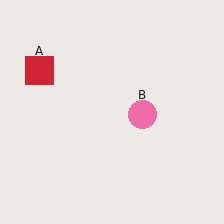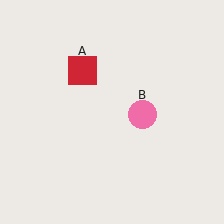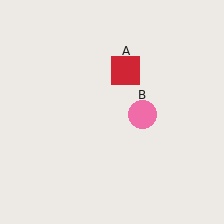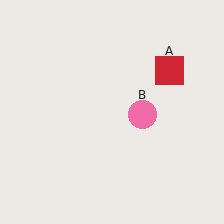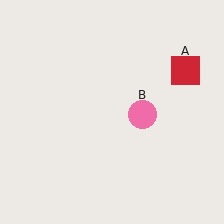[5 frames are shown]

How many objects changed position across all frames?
1 object changed position: red square (object A).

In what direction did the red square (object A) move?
The red square (object A) moved right.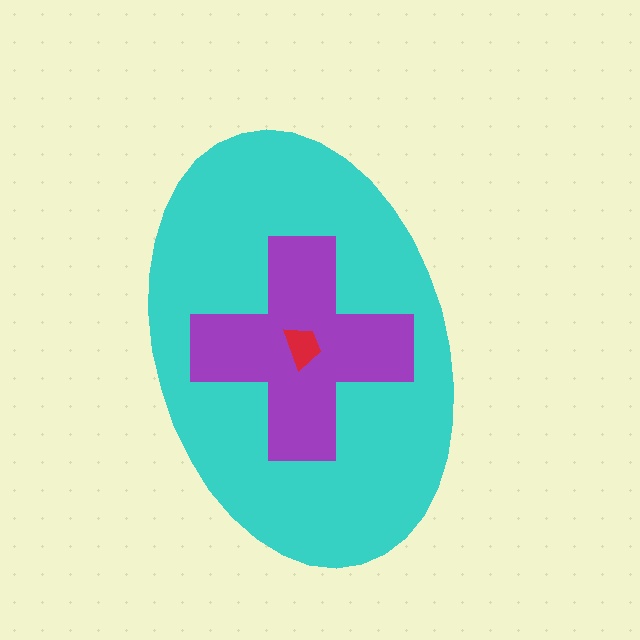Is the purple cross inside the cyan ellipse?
Yes.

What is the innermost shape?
The red trapezoid.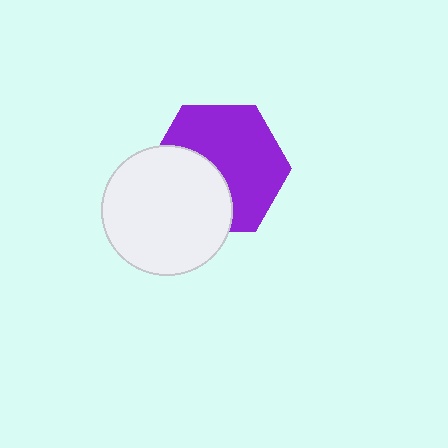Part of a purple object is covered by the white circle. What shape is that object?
It is a hexagon.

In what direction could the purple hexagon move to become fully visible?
The purple hexagon could move toward the upper-right. That would shift it out from behind the white circle entirely.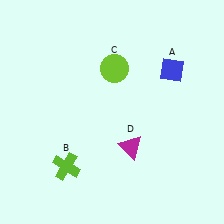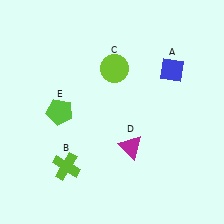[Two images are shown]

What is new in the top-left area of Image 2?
A lime pentagon (E) was added in the top-left area of Image 2.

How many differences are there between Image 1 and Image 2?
There is 1 difference between the two images.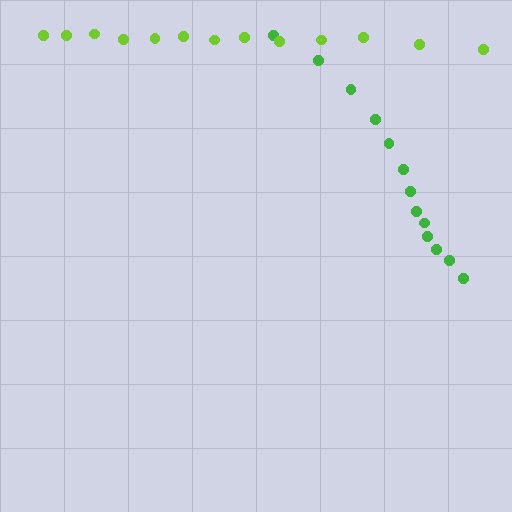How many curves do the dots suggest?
There are 2 distinct paths.